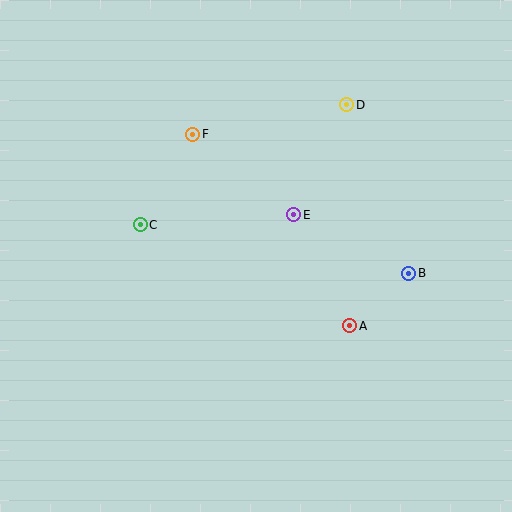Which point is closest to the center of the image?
Point E at (294, 215) is closest to the center.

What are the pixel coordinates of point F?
Point F is at (193, 134).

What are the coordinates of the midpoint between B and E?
The midpoint between B and E is at (351, 244).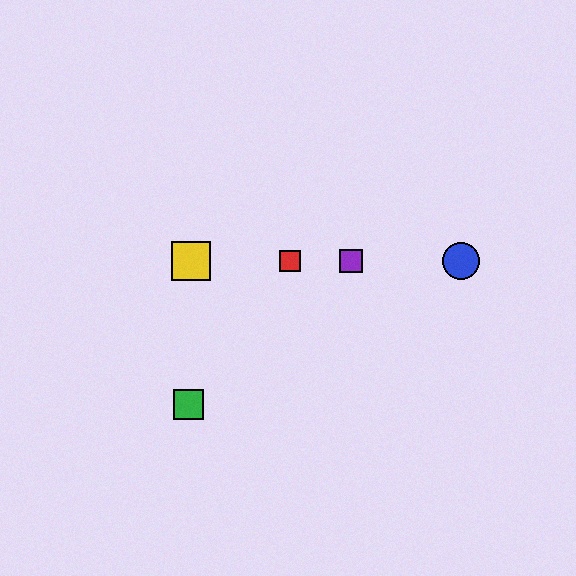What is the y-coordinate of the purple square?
The purple square is at y≈261.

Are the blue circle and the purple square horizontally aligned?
Yes, both are at y≈261.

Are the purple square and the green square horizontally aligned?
No, the purple square is at y≈261 and the green square is at y≈405.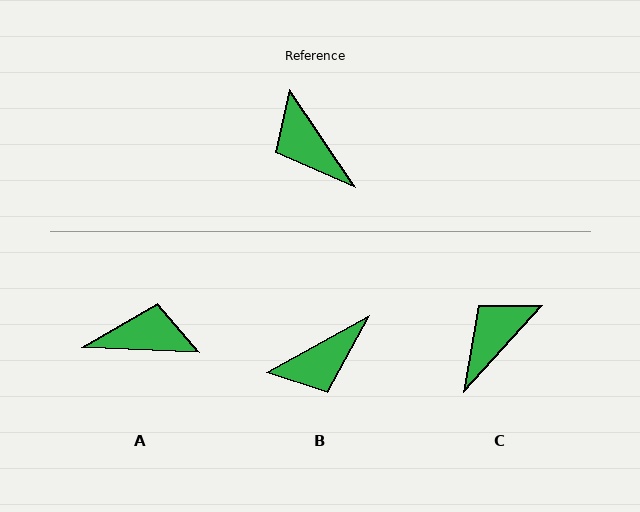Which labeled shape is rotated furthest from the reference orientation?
A, about 126 degrees away.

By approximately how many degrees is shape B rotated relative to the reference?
Approximately 85 degrees counter-clockwise.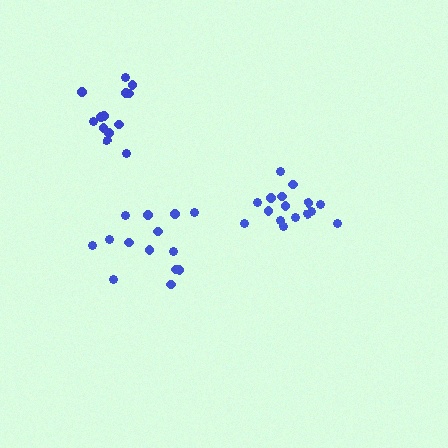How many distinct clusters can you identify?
There are 3 distinct clusters.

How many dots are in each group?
Group 1: 16 dots, Group 2: 14 dots, Group 3: 13 dots (43 total).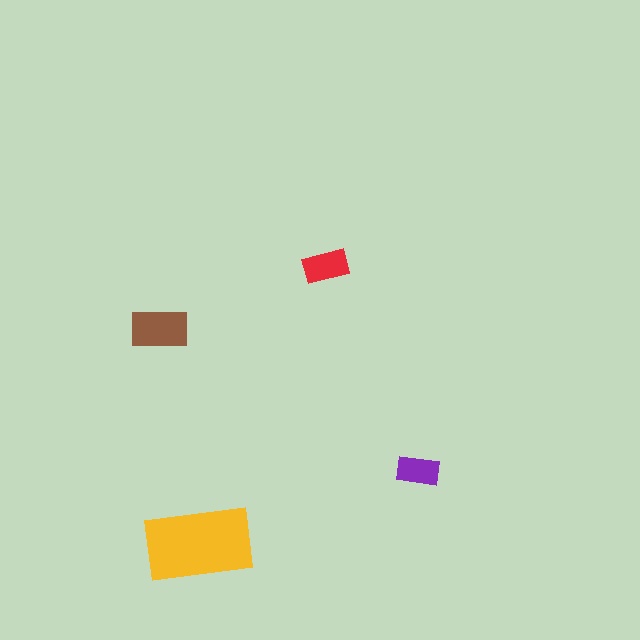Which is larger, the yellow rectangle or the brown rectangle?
The yellow one.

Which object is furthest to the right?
The purple rectangle is rightmost.